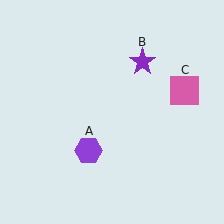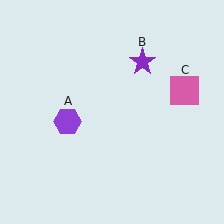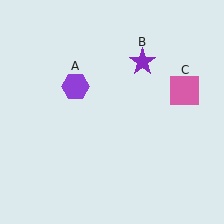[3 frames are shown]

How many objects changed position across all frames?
1 object changed position: purple hexagon (object A).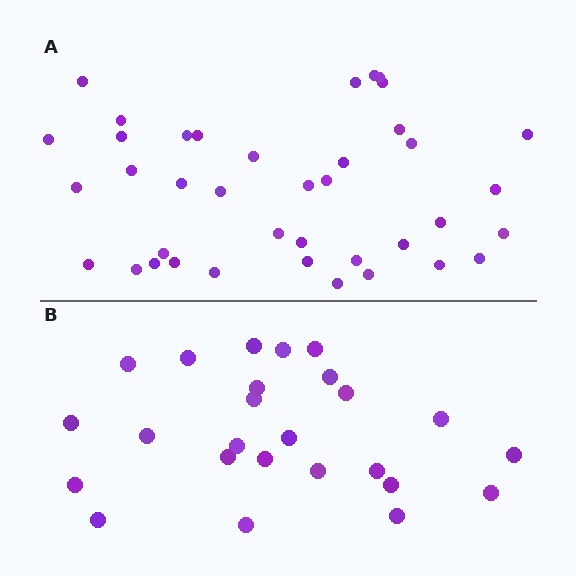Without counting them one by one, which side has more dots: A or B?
Region A (the top region) has more dots.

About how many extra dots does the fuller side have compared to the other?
Region A has approximately 15 more dots than region B.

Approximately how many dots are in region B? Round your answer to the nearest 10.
About 20 dots. (The exact count is 25, which rounds to 20.)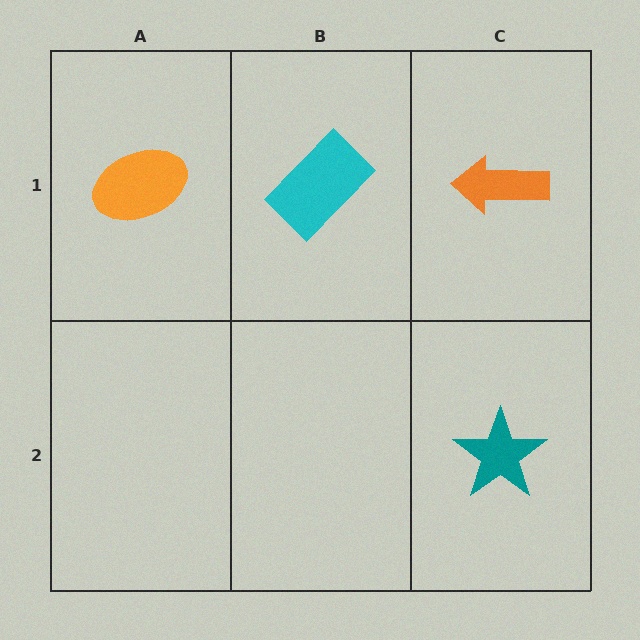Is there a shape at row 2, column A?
No, that cell is empty.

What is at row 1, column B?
A cyan rectangle.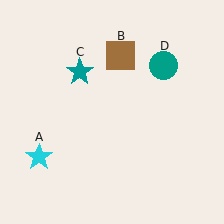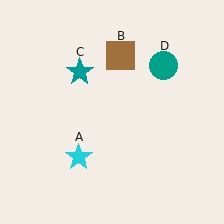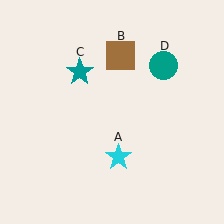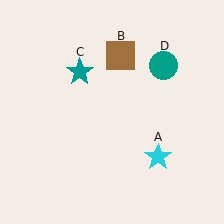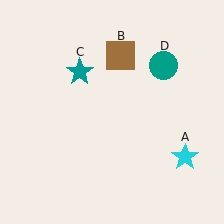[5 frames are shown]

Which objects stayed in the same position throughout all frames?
Brown square (object B) and teal star (object C) and teal circle (object D) remained stationary.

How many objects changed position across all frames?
1 object changed position: cyan star (object A).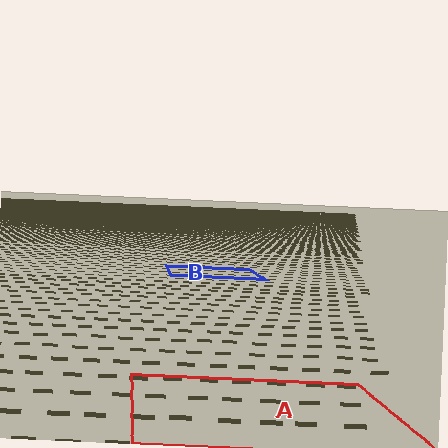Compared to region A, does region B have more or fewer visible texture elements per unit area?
Region B has more texture elements per unit area — they are packed more densely because it is farther away.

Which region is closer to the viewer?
Region A is closer. The texture elements there are larger and more spread out.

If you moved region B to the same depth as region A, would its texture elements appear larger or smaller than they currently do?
They would appear larger. At a closer depth, the same texture elements are projected at a bigger on-screen size.